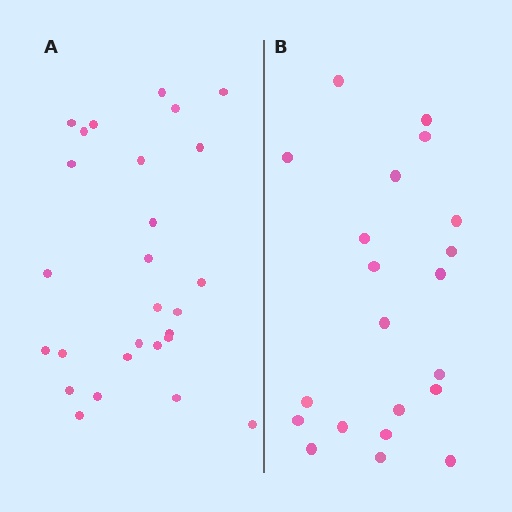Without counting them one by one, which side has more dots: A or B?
Region A (the left region) has more dots.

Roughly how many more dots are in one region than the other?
Region A has about 6 more dots than region B.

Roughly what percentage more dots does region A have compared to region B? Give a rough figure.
About 30% more.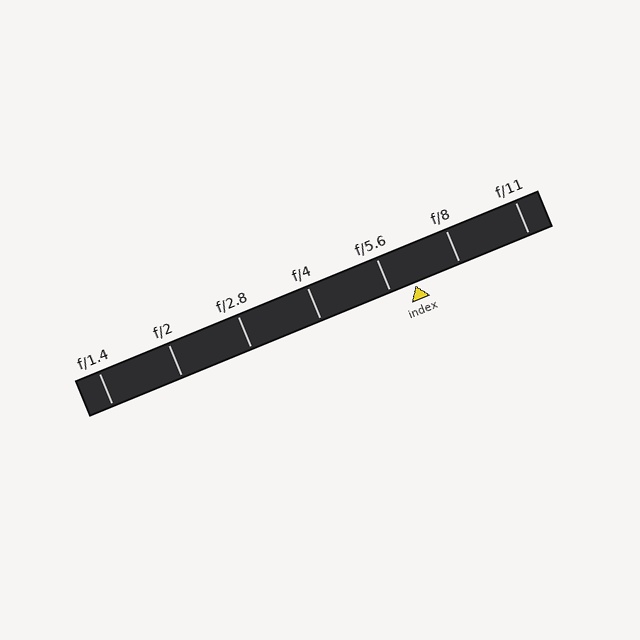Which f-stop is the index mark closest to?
The index mark is closest to f/5.6.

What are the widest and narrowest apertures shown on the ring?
The widest aperture shown is f/1.4 and the narrowest is f/11.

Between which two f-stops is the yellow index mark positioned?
The index mark is between f/5.6 and f/8.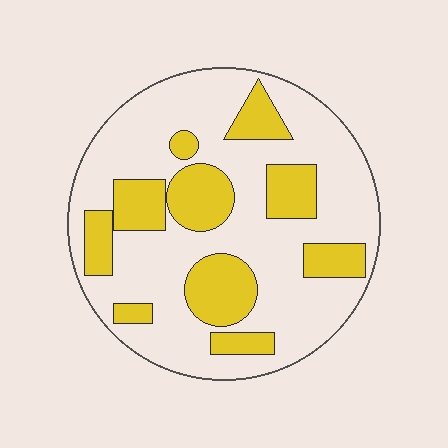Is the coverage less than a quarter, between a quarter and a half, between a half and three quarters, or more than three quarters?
Between a quarter and a half.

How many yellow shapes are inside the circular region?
10.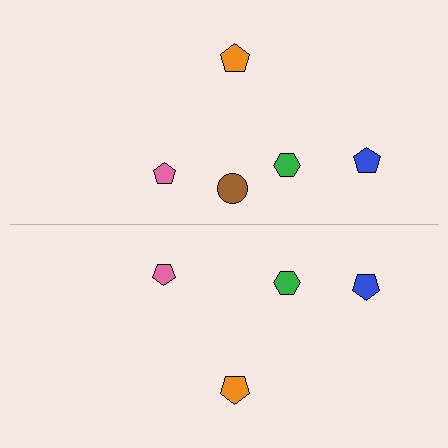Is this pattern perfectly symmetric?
No, the pattern is not perfectly symmetric. A brown circle is missing from the bottom side.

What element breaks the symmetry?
A brown circle is missing from the bottom side.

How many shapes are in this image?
There are 9 shapes in this image.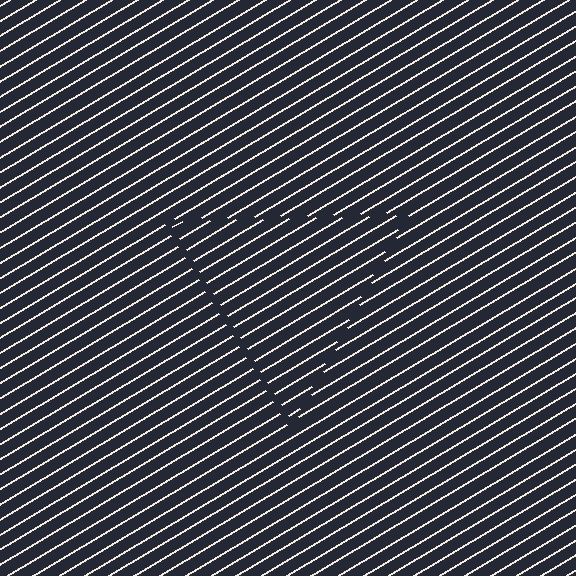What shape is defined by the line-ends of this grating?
An illusory triangle. The interior of the shape contains the same grating, shifted by half a period — the contour is defined by the phase discontinuity where line-ends from the inner and outer gratings abut.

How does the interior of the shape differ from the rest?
The interior of the shape contains the same grating, shifted by half a period — the contour is defined by the phase discontinuity where line-ends from the inner and outer gratings abut.